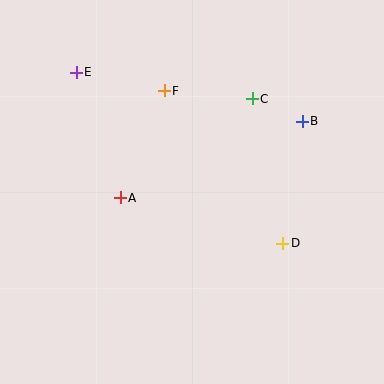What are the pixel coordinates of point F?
Point F is at (164, 91).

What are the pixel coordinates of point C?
Point C is at (252, 99).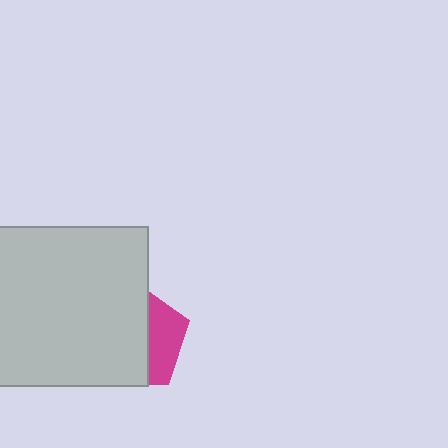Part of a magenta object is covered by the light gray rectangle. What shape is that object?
It is a pentagon.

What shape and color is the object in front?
The object in front is a light gray rectangle.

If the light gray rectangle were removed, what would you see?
You would see the complete magenta pentagon.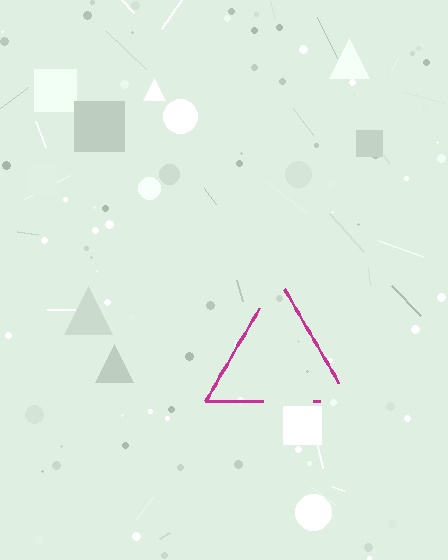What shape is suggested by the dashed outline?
The dashed outline suggests a triangle.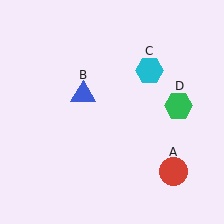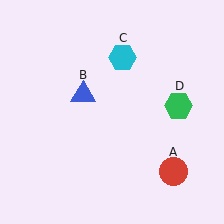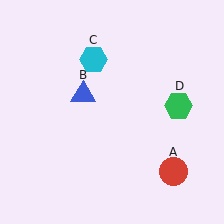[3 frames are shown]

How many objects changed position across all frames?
1 object changed position: cyan hexagon (object C).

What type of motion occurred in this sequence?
The cyan hexagon (object C) rotated counterclockwise around the center of the scene.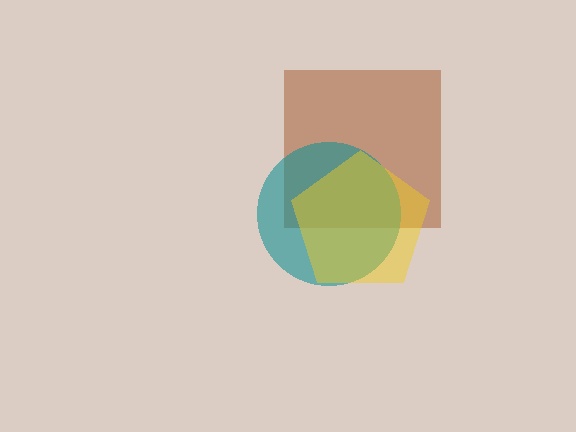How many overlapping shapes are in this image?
There are 3 overlapping shapes in the image.